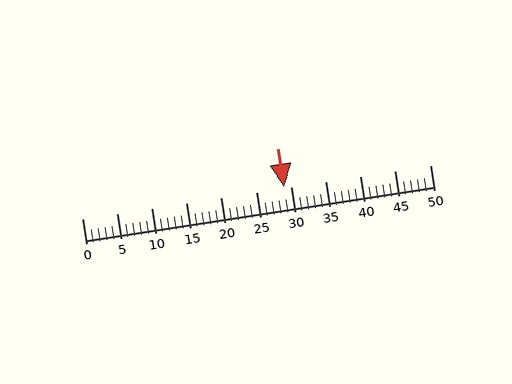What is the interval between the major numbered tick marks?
The major tick marks are spaced 5 units apart.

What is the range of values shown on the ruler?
The ruler shows values from 0 to 50.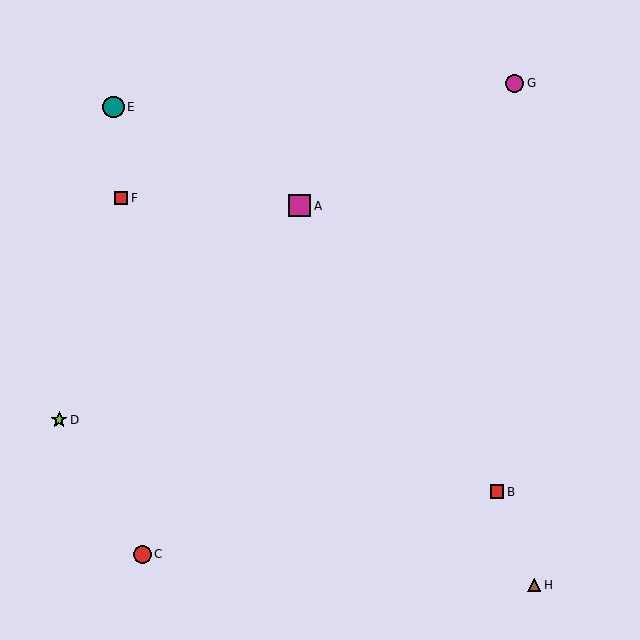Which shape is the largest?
The magenta square (labeled A) is the largest.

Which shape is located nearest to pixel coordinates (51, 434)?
The lime star (labeled D) at (59, 420) is nearest to that location.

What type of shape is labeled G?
Shape G is a magenta circle.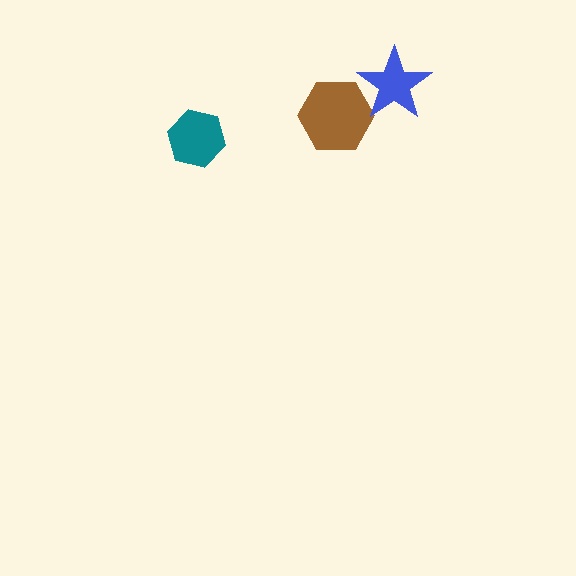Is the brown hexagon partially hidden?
Yes, it is partially covered by another shape.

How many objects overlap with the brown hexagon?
1 object overlaps with the brown hexagon.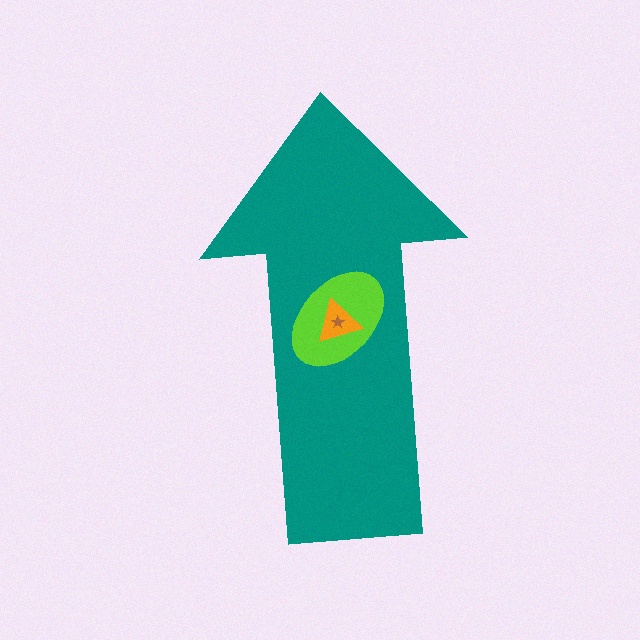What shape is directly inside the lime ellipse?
The orange triangle.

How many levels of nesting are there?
4.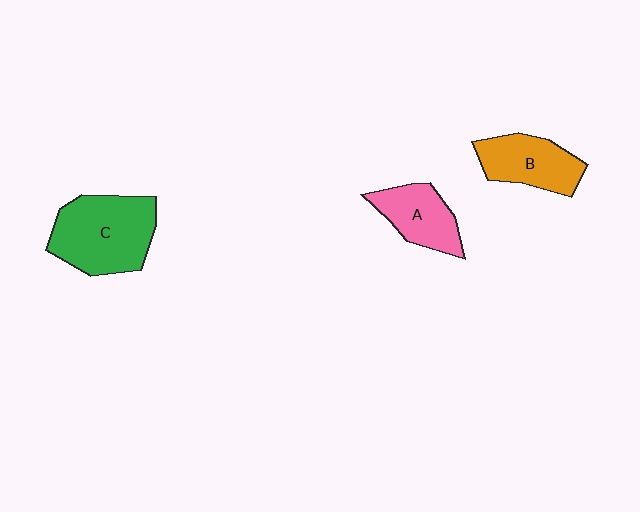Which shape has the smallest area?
Shape A (pink).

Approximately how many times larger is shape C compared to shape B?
Approximately 1.5 times.